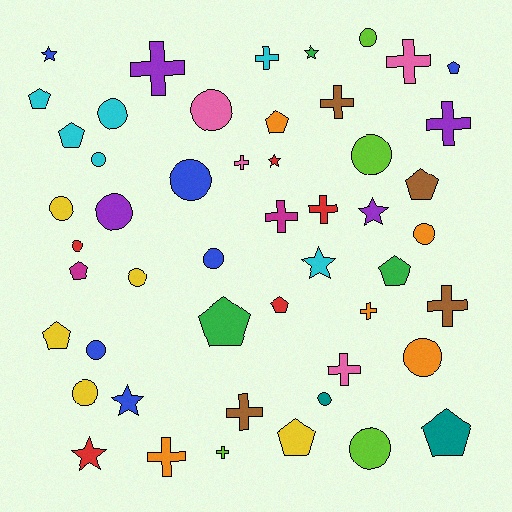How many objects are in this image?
There are 50 objects.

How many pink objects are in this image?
There are 4 pink objects.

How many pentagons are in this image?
There are 12 pentagons.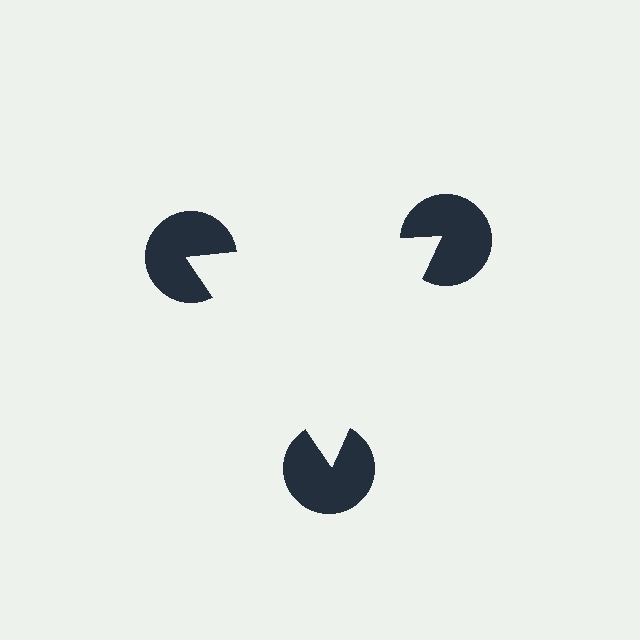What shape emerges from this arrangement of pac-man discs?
An illusory triangle — its edges are inferred from the aligned wedge cuts in the pac-man discs, not physically drawn.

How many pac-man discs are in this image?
There are 3 — one at each vertex of the illusory triangle.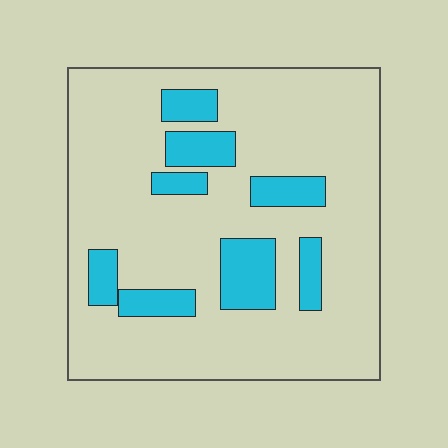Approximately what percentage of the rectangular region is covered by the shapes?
Approximately 20%.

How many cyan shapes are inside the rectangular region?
8.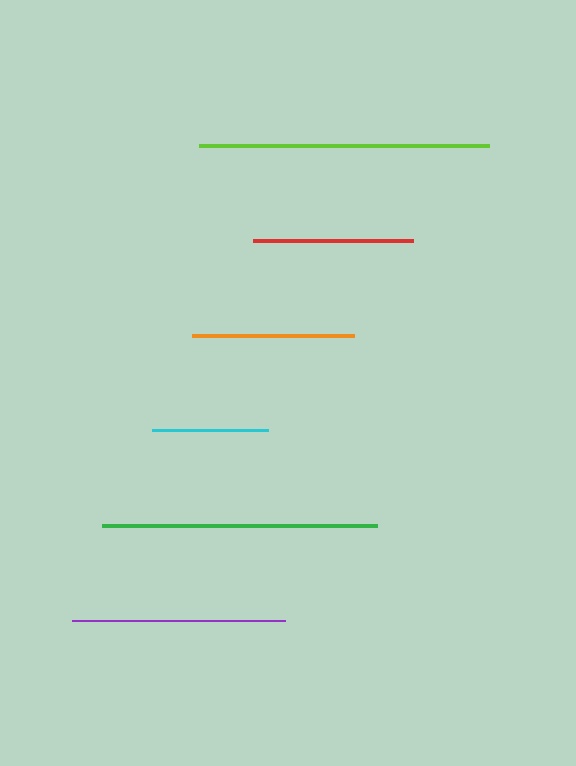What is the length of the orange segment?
The orange segment is approximately 162 pixels long.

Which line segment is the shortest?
The cyan line is the shortest at approximately 116 pixels.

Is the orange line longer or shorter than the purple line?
The purple line is longer than the orange line.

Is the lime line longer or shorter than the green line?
The lime line is longer than the green line.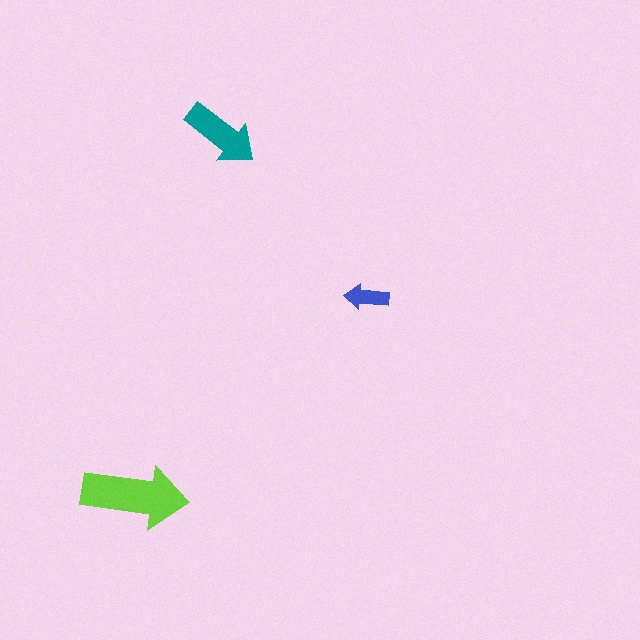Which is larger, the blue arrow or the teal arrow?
The teal one.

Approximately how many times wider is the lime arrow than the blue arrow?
About 2.5 times wider.